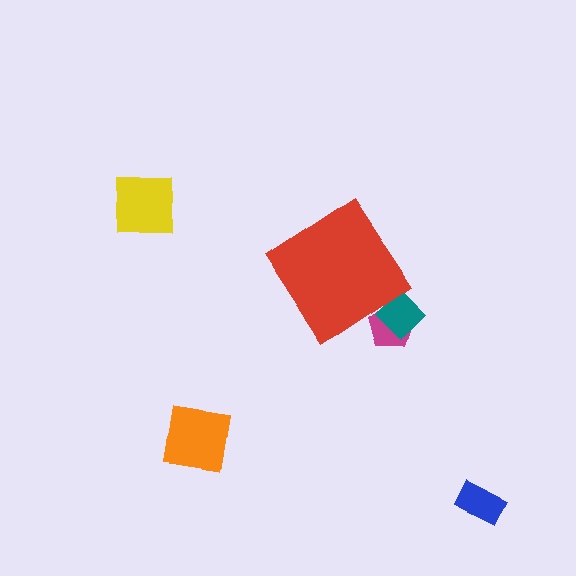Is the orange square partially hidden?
No, the orange square is fully visible.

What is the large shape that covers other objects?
A red diamond.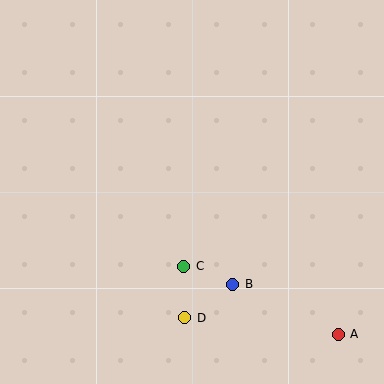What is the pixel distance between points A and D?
The distance between A and D is 154 pixels.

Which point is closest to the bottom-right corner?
Point A is closest to the bottom-right corner.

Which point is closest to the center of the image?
Point C at (184, 266) is closest to the center.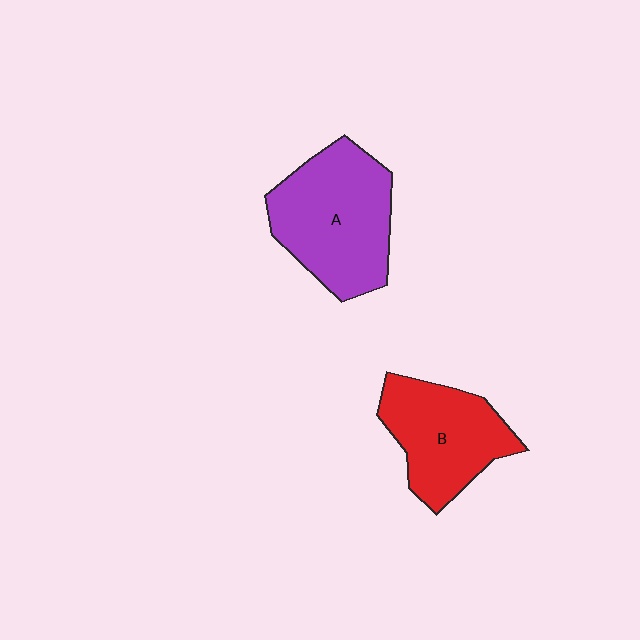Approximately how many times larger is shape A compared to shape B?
Approximately 1.3 times.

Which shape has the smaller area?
Shape B (red).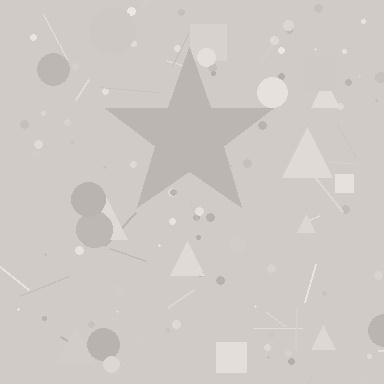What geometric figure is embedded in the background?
A star is embedded in the background.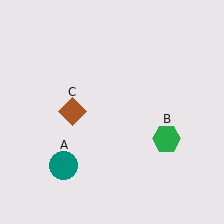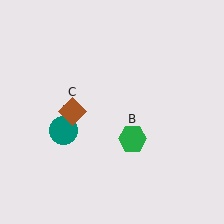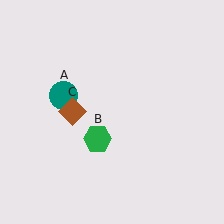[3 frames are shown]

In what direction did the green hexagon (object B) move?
The green hexagon (object B) moved left.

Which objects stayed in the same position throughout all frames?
Brown diamond (object C) remained stationary.